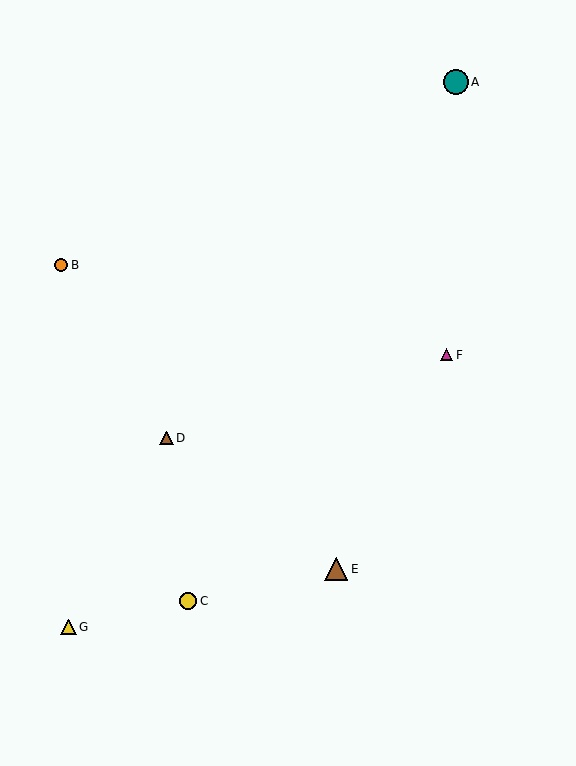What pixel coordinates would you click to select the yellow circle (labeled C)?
Click at (188, 601) to select the yellow circle C.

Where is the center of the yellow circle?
The center of the yellow circle is at (188, 601).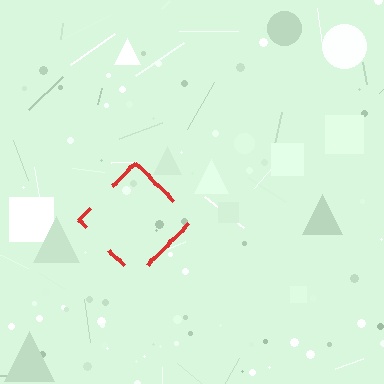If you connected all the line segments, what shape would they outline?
They would outline a diamond.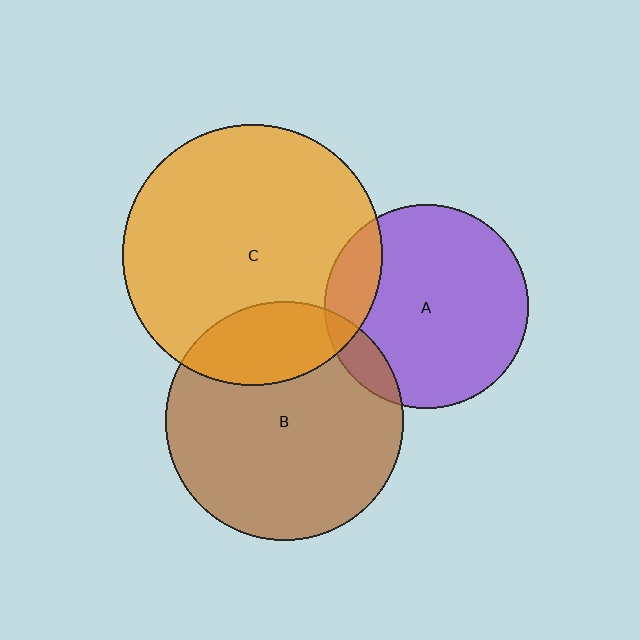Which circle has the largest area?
Circle C (orange).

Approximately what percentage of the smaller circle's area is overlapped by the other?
Approximately 15%.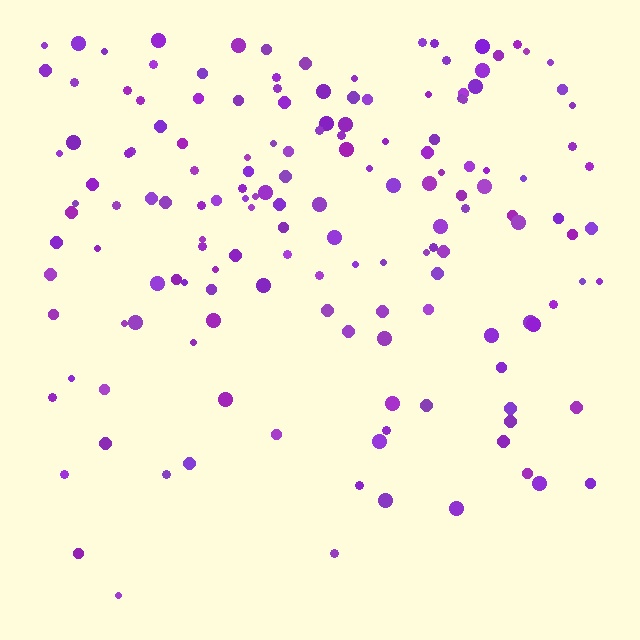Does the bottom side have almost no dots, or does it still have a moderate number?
Still a moderate number, just noticeably fewer than the top.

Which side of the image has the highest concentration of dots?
The top.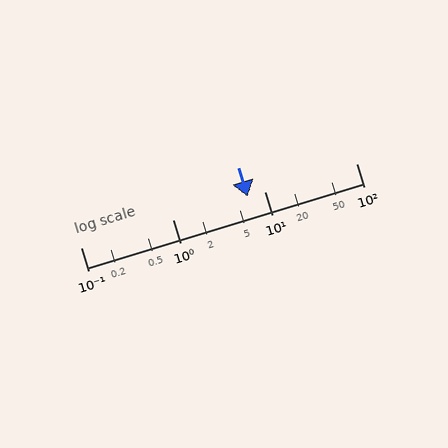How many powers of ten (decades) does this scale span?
The scale spans 3 decades, from 0.1 to 100.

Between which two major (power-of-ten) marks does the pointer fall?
The pointer is between 1 and 10.